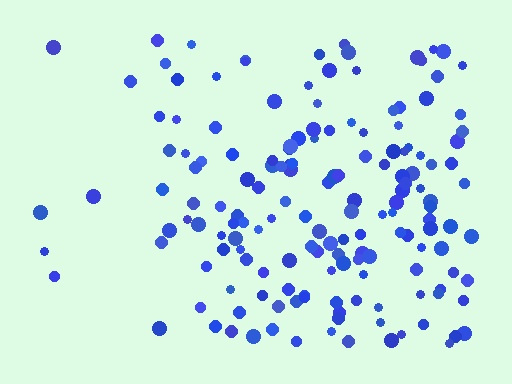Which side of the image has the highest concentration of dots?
The right.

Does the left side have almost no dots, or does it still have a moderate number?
Still a moderate number, just noticeably fewer than the right.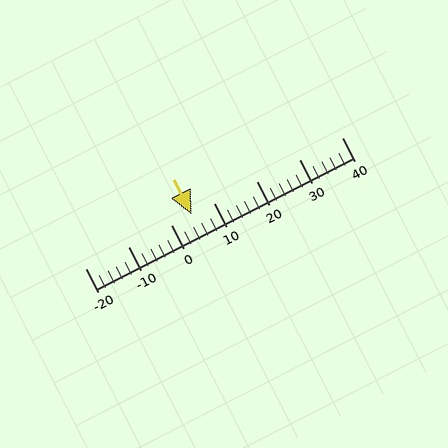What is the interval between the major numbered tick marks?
The major tick marks are spaced 10 units apart.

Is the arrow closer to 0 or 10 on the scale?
The arrow is closer to 0.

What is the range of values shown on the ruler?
The ruler shows values from -20 to 40.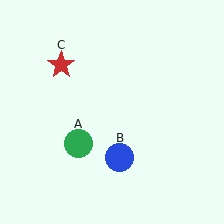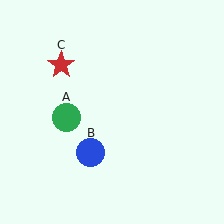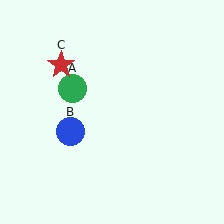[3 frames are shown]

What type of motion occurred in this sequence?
The green circle (object A), blue circle (object B) rotated clockwise around the center of the scene.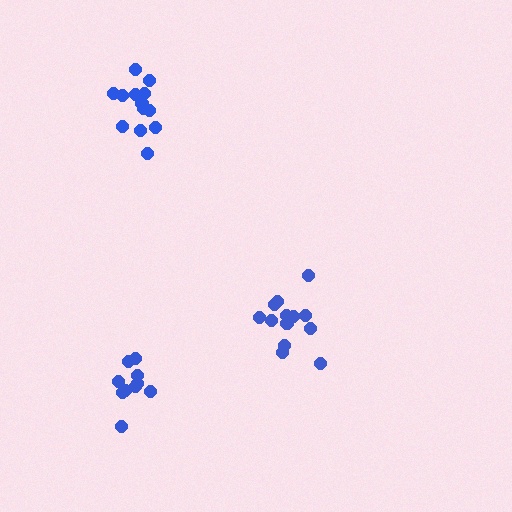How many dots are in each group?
Group 1: 13 dots, Group 2: 14 dots, Group 3: 10 dots (37 total).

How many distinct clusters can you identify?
There are 3 distinct clusters.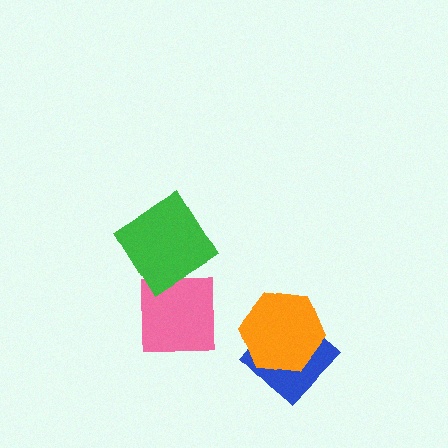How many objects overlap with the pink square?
0 objects overlap with the pink square.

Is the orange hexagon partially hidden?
No, no other shape covers it.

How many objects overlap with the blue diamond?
1 object overlaps with the blue diamond.